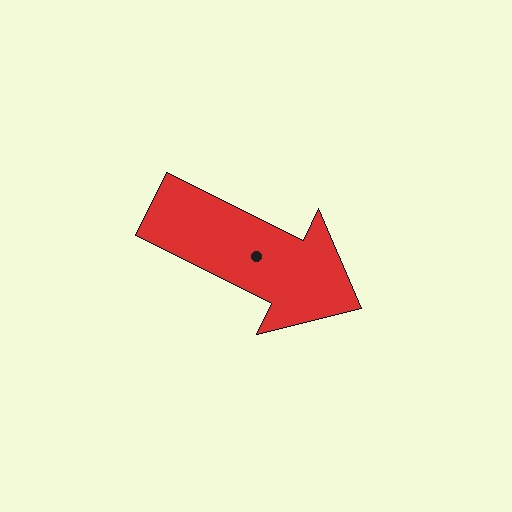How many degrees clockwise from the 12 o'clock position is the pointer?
Approximately 116 degrees.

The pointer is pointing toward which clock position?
Roughly 4 o'clock.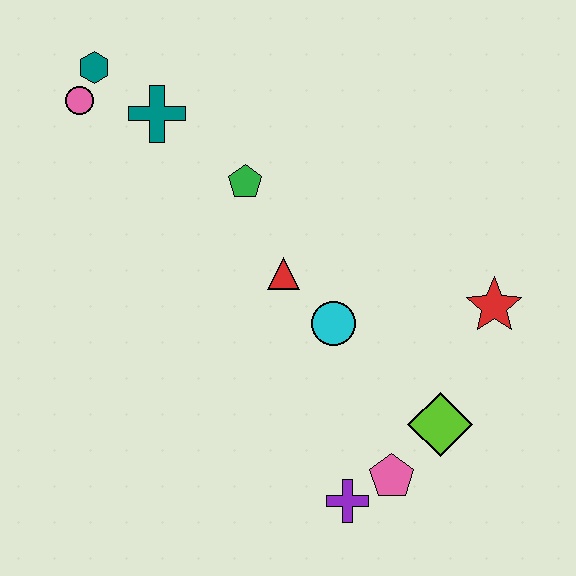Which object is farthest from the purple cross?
The teal hexagon is farthest from the purple cross.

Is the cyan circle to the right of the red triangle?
Yes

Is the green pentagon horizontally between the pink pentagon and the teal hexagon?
Yes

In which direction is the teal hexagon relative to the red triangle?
The teal hexagon is above the red triangle.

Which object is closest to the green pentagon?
The red triangle is closest to the green pentagon.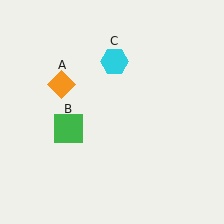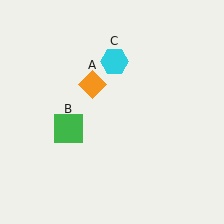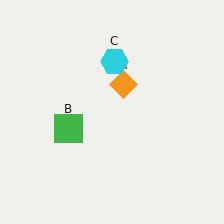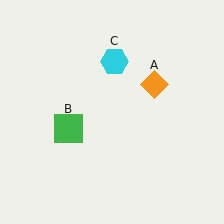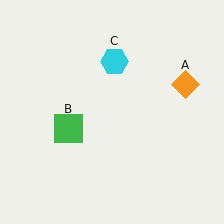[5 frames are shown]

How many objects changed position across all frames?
1 object changed position: orange diamond (object A).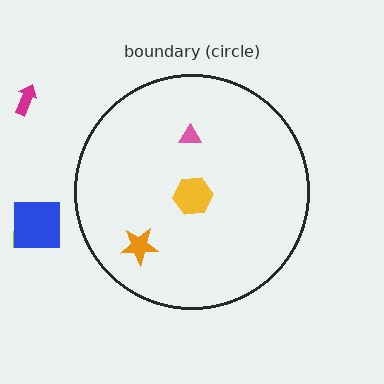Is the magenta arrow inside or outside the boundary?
Outside.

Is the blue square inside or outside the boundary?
Outside.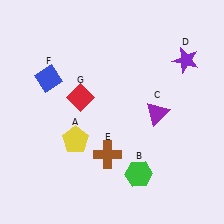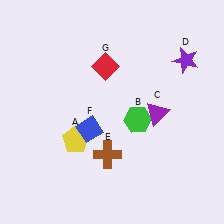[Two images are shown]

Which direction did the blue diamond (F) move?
The blue diamond (F) moved down.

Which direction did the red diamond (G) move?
The red diamond (G) moved up.